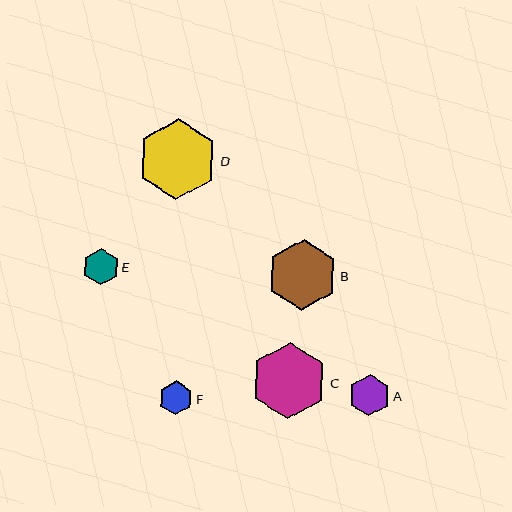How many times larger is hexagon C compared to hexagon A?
Hexagon C is approximately 1.8 times the size of hexagon A.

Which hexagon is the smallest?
Hexagon F is the smallest with a size of approximately 34 pixels.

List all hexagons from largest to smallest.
From largest to smallest: D, C, B, A, E, F.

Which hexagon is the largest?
Hexagon D is the largest with a size of approximately 80 pixels.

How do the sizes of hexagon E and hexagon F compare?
Hexagon E and hexagon F are approximately the same size.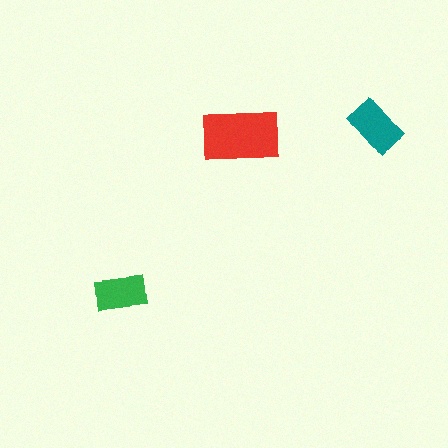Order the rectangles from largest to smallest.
the red one, the teal one, the green one.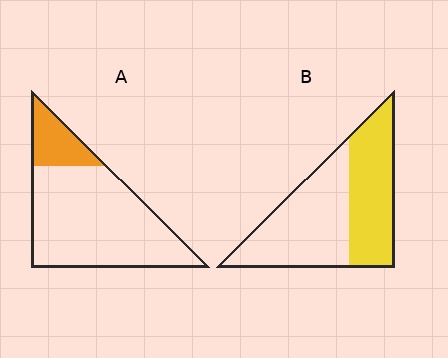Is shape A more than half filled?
No.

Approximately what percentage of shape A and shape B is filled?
A is approximately 20% and B is approximately 45%.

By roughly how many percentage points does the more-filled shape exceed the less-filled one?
By roughly 25 percentage points (B over A).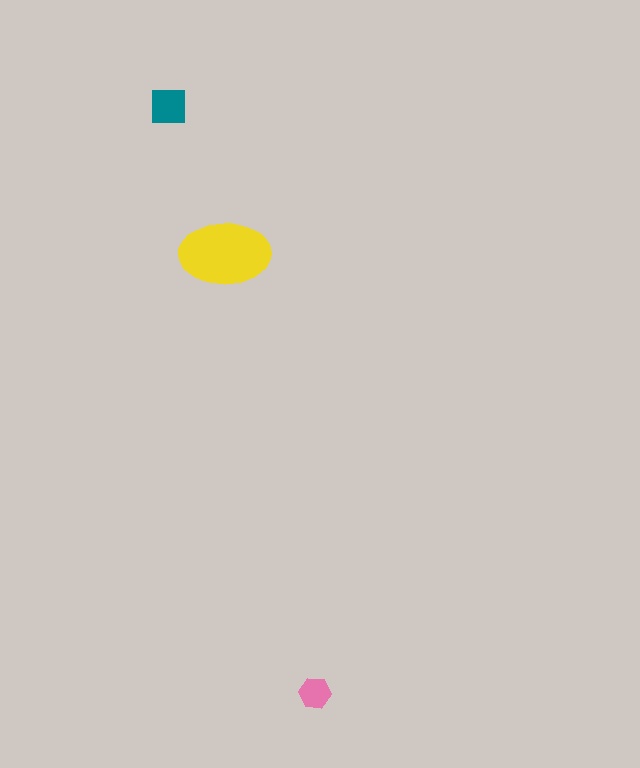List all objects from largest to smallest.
The yellow ellipse, the teal square, the pink hexagon.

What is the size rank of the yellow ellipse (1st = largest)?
1st.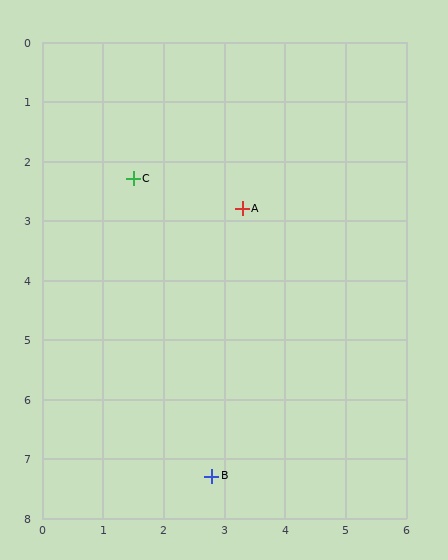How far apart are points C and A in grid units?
Points C and A are about 1.9 grid units apart.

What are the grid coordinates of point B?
Point B is at approximately (2.8, 7.3).